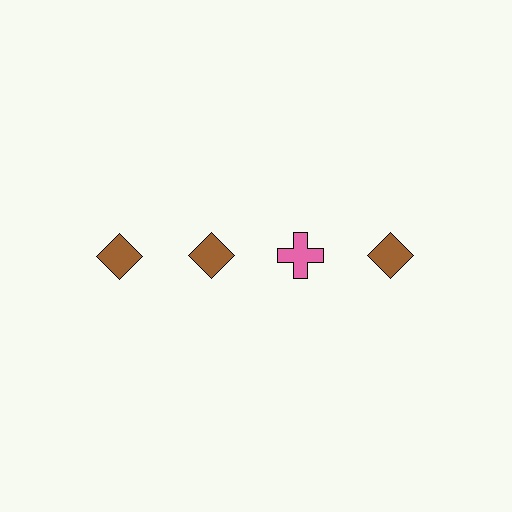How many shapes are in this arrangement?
There are 4 shapes arranged in a grid pattern.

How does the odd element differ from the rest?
It differs in both color (pink instead of brown) and shape (cross instead of diamond).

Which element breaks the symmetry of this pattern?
The pink cross in the top row, center column breaks the symmetry. All other shapes are brown diamonds.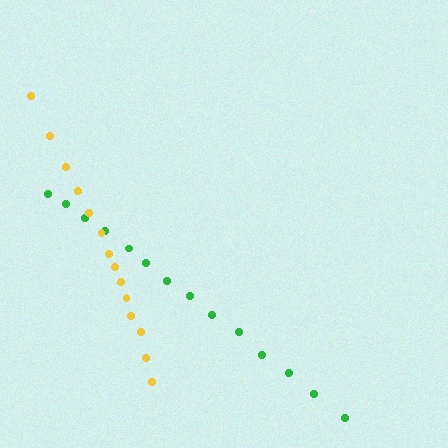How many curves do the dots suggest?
There are 2 distinct paths.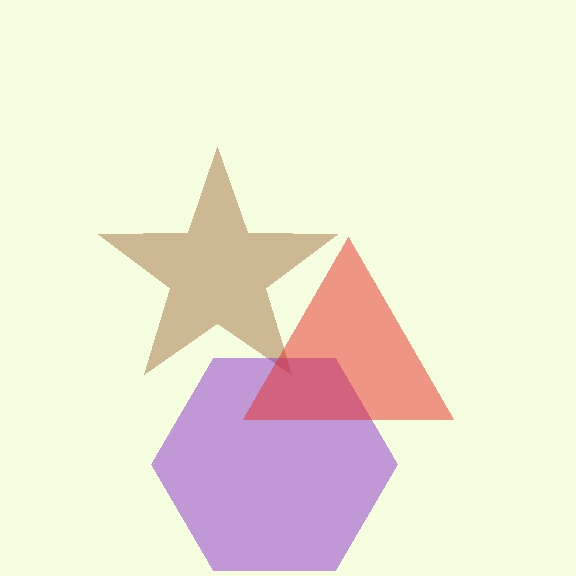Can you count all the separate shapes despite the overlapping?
Yes, there are 3 separate shapes.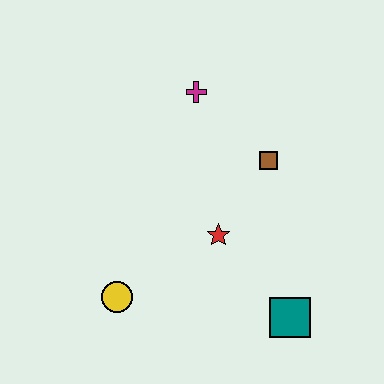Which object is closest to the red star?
The brown square is closest to the red star.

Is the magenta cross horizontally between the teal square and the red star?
No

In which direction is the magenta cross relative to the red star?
The magenta cross is above the red star.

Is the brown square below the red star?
No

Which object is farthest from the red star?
The magenta cross is farthest from the red star.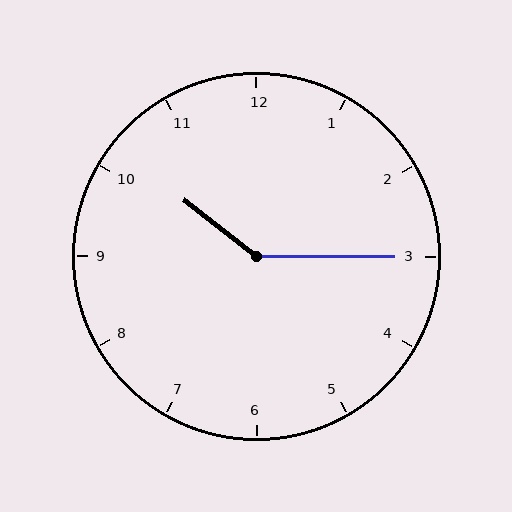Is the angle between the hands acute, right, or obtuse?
It is obtuse.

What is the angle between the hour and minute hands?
Approximately 142 degrees.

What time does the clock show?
10:15.